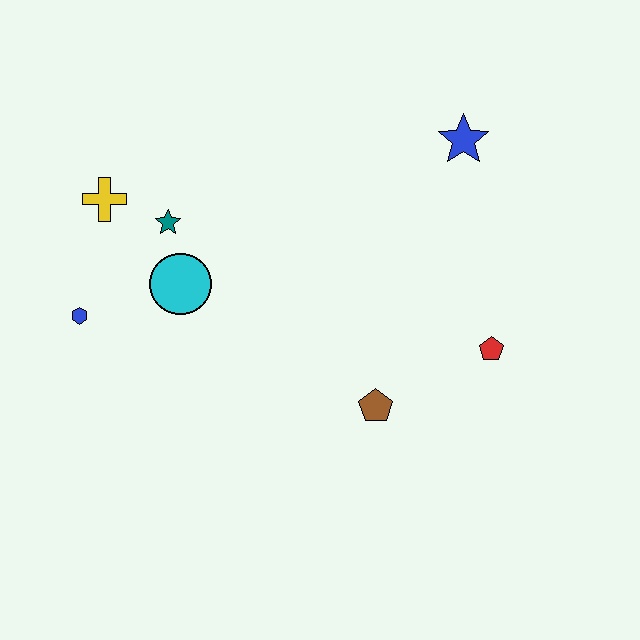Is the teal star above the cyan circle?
Yes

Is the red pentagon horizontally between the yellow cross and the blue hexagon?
No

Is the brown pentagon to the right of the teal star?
Yes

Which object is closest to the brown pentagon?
The red pentagon is closest to the brown pentagon.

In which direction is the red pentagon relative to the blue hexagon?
The red pentagon is to the right of the blue hexagon.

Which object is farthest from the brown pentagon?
The yellow cross is farthest from the brown pentagon.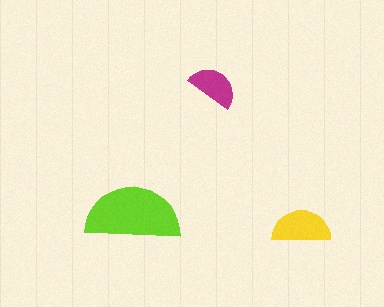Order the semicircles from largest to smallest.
the lime one, the yellow one, the magenta one.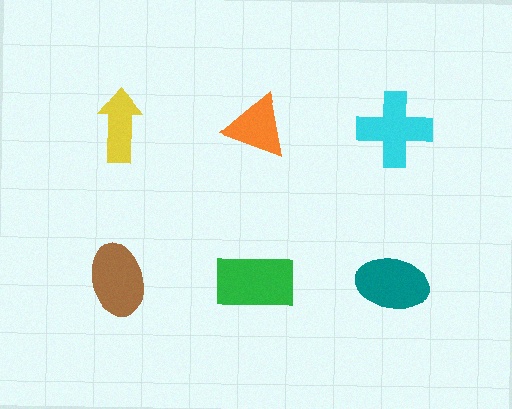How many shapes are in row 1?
3 shapes.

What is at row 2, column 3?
A teal ellipse.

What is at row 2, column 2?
A green rectangle.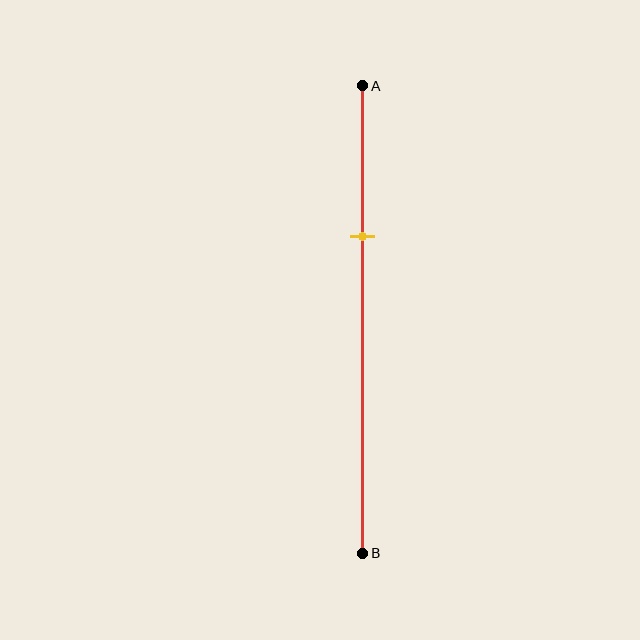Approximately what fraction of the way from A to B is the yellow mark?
The yellow mark is approximately 30% of the way from A to B.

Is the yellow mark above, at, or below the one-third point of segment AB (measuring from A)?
The yellow mark is approximately at the one-third point of segment AB.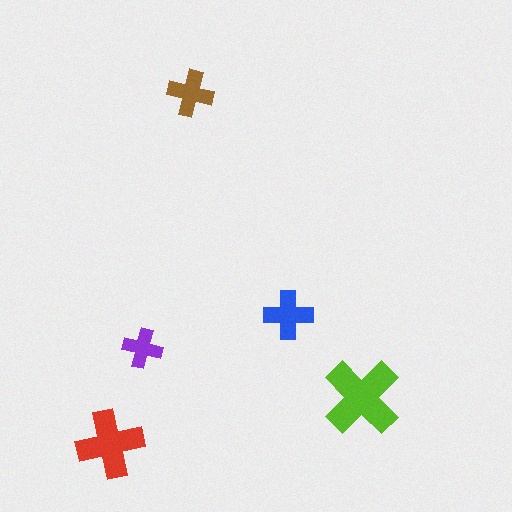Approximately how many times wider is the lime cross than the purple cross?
About 2 times wider.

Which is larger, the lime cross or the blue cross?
The lime one.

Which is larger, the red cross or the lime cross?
The lime one.